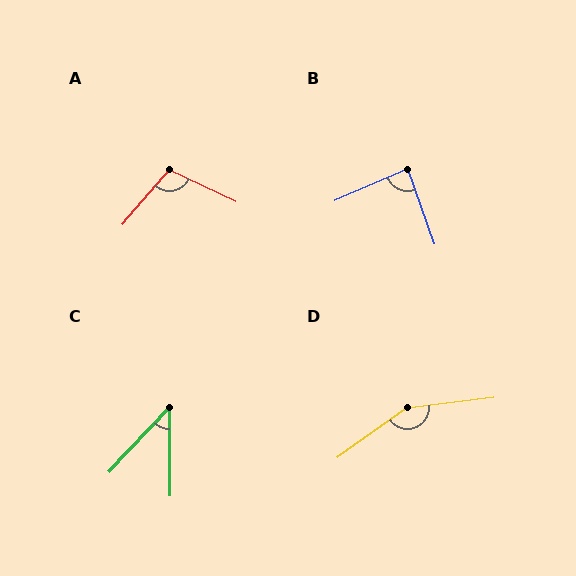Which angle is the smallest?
C, at approximately 43 degrees.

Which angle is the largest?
D, at approximately 152 degrees.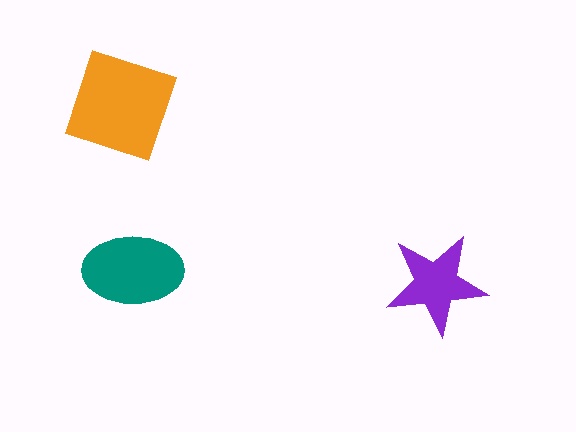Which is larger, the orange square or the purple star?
The orange square.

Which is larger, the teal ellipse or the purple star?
The teal ellipse.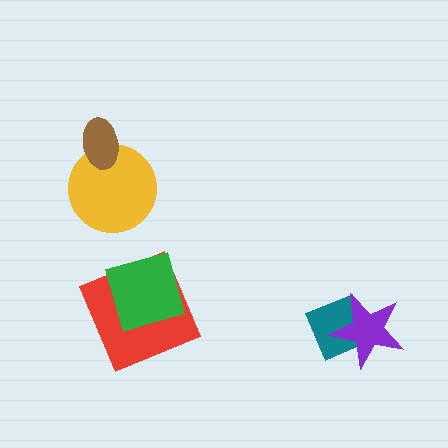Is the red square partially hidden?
Yes, it is partially covered by another shape.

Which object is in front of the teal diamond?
The purple star is in front of the teal diamond.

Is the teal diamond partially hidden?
Yes, it is partially covered by another shape.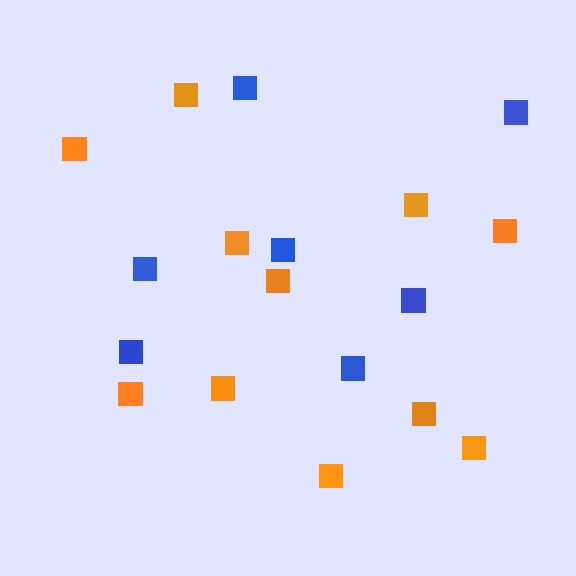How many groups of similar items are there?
There are 2 groups: one group of blue squares (7) and one group of orange squares (11).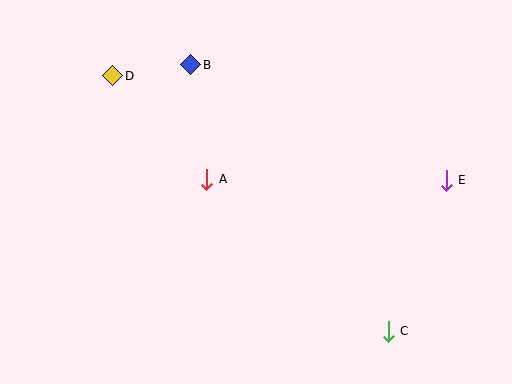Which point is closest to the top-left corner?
Point D is closest to the top-left corner.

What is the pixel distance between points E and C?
The distance between E and C is 162 pixels.